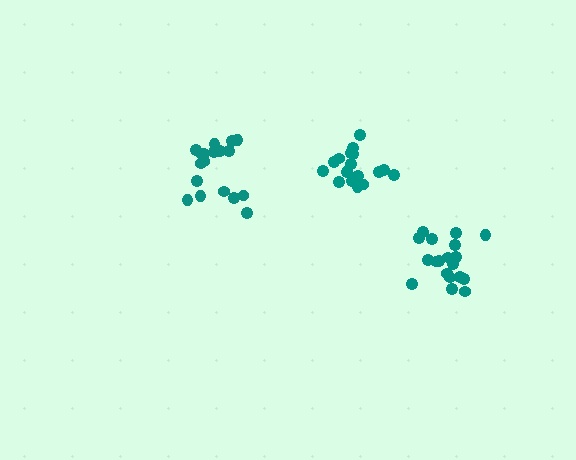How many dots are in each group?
Group 1: 18 dots, Group 2: 18 dots, Group 3: 19 dots (55 total).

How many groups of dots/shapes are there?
There are 3 groups.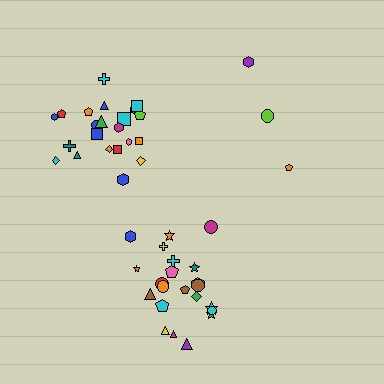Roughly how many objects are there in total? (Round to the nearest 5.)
Roughly 45 objects in total.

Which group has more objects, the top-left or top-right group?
The top-left group.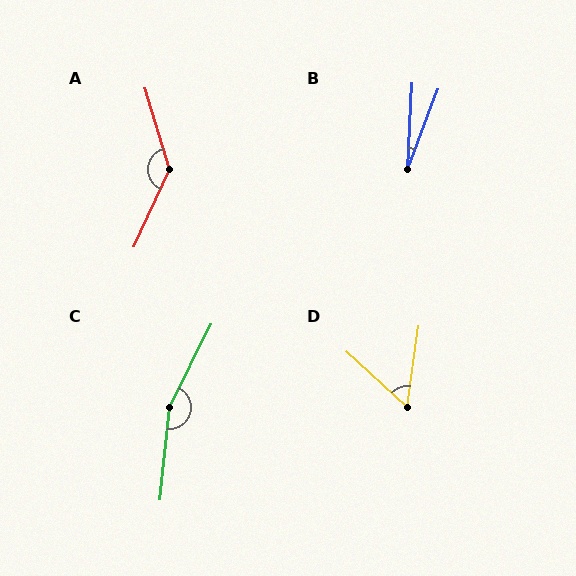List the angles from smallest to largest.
B (18°), D (55°), A (138°), C (159°).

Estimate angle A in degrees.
Approximately 138 degrees.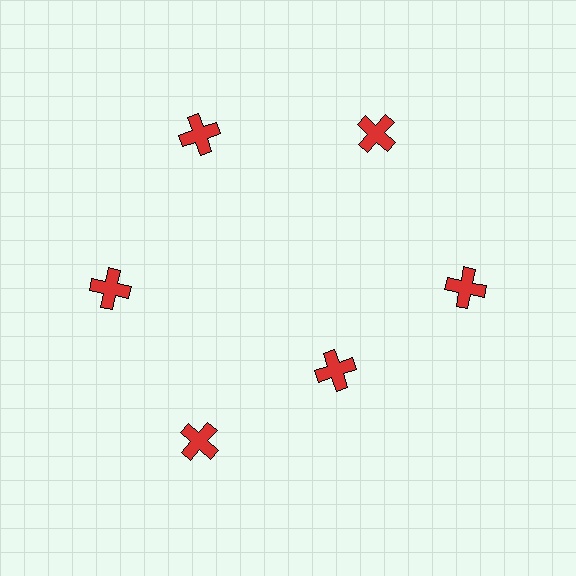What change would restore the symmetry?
The symmetry would be restored by moving it outward, back onto the ring so that all 6 crosses sit at equal angles and equal distance from the center.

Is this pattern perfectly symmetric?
No. The 6 red crosses are arranged in a ring, but one element near the 5 o'clock position is pulled inward toward the center, breaking the 6-fold rotational symmetry.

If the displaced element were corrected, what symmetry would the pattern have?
It would have 6-fold rotational symmetry — the pattern would map onto itself every 60 degrees.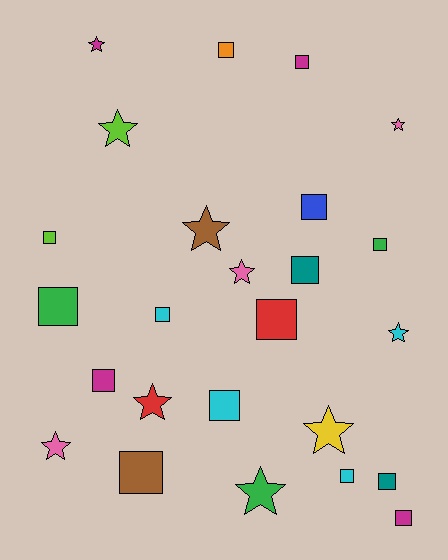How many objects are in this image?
There are 25 objects.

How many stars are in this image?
There are 10 stars.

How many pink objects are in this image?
There are 3 pink objects.